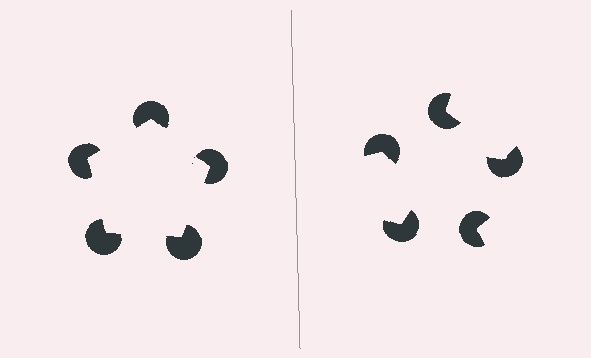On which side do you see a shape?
An illusory pentagon appears on the left side. On the right side the wedge cuts are rotated, so no coherent shape forms.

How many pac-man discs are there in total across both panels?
10 — 5 on each side.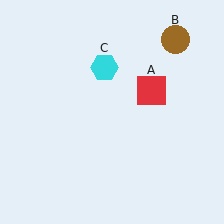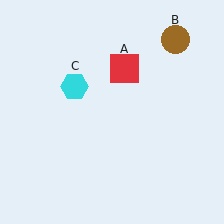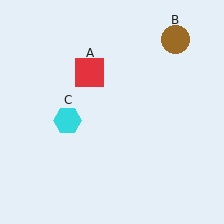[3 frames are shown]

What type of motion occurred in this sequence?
The red square (object A), cyan hexagon (object C) rotated counterclockwise around the center of the scene.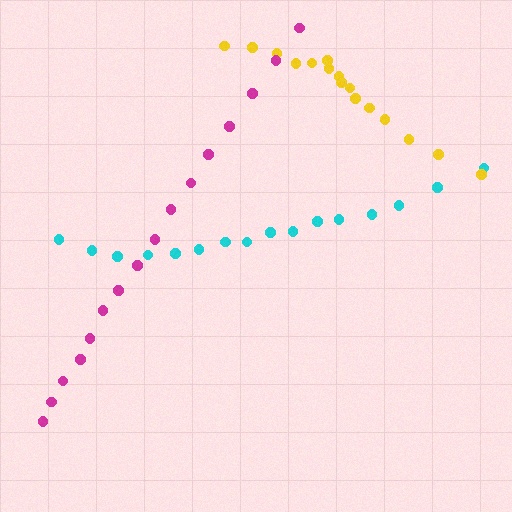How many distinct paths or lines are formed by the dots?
There are 3 distinct paths.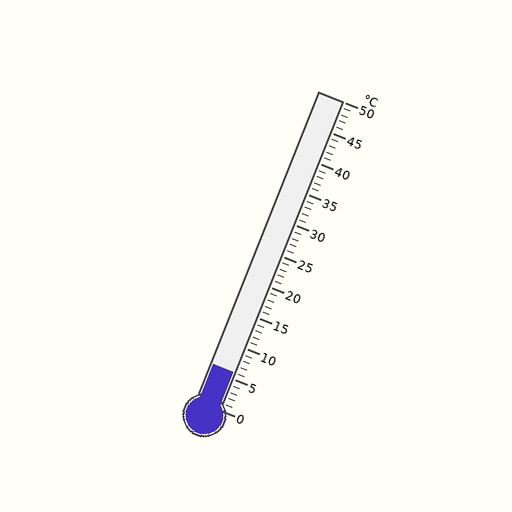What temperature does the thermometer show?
The thermometer shows approximately 6°C.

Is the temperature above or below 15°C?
The temperature is below 15°C.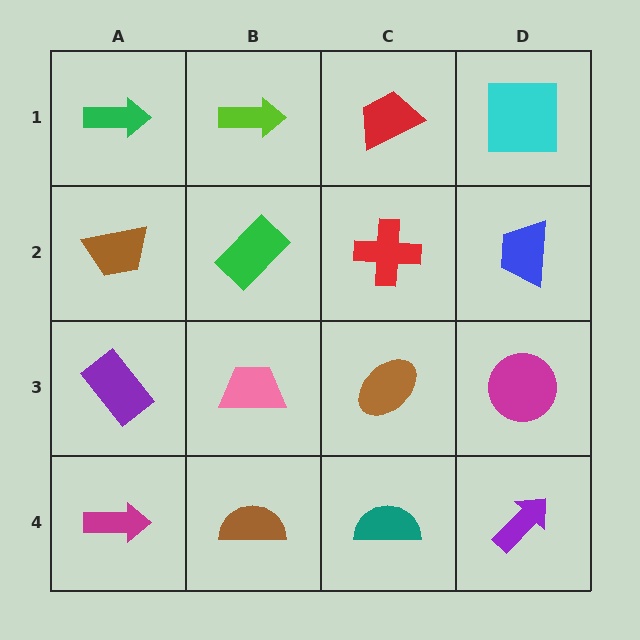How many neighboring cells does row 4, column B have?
3.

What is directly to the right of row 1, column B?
A red trapezoid.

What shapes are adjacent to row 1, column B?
A green rectangle (row 2, column B), a green arrow (row 1, column A), a red trapezoid (row 1, column C).